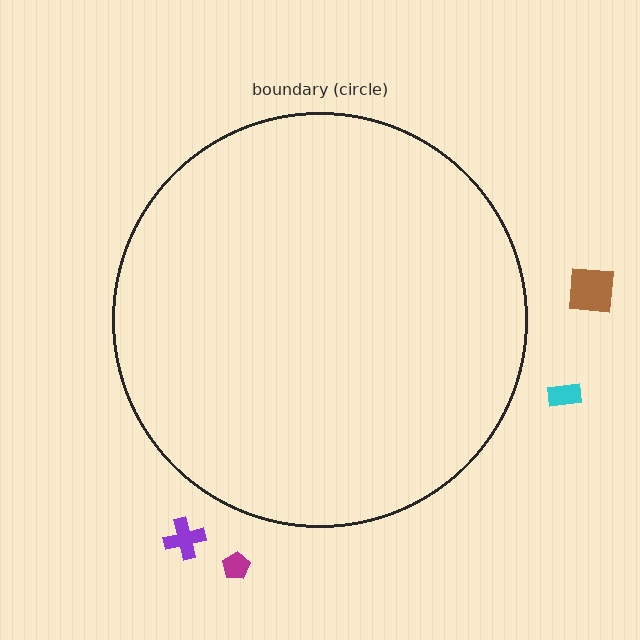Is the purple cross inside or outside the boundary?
Outside.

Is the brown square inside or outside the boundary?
Outside.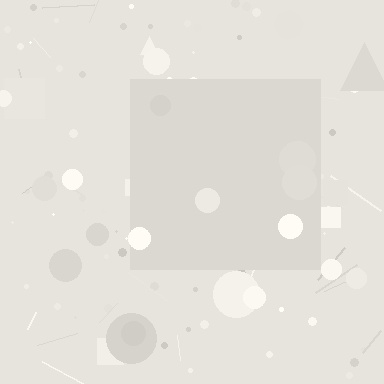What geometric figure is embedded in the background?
A square is embedded in the background.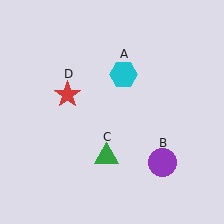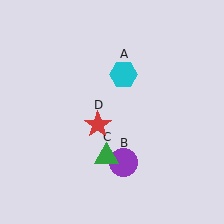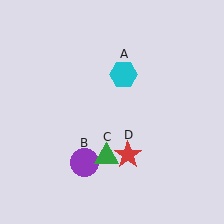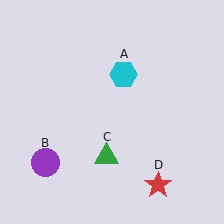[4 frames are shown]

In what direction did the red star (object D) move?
The red star (object D) moved down and to the right.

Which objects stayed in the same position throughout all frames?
Cyan hexagon (object A) and green triangle (object C) remained stationary.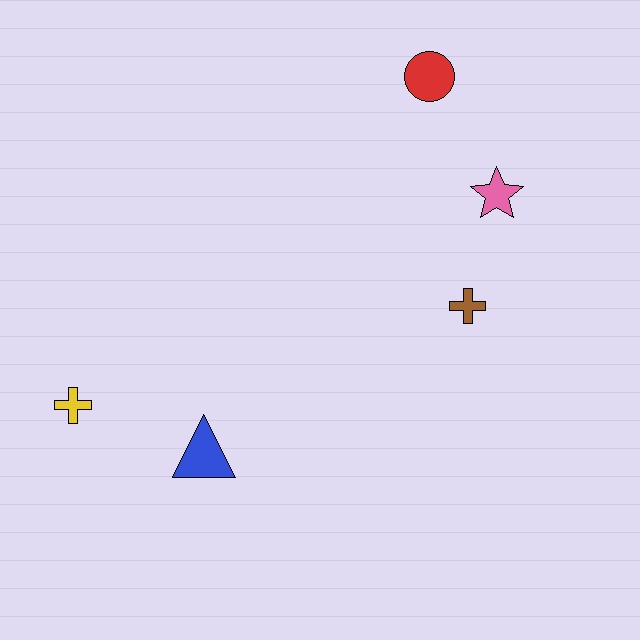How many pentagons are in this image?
There are no pentagons.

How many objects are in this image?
There are 5 objects.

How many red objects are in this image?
There is 1 red object.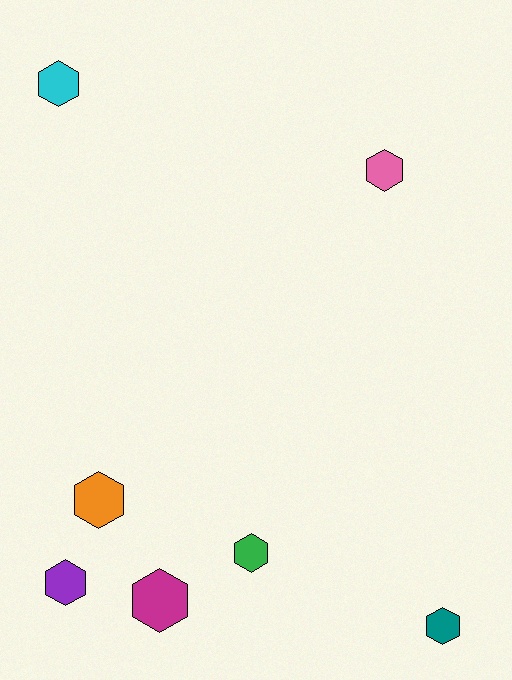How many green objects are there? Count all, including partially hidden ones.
There is 1 green object.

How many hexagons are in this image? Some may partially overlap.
There are 7 hexagons.